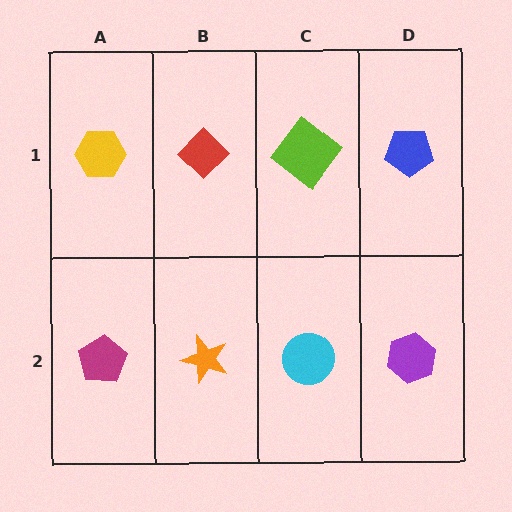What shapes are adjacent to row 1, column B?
An orange star (row 2, column B), a yellow hexagon (row 1, column A), a lime diamond (row 1, column C).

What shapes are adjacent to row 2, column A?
A yellow hexagon (row 1, column A), an orange star (row 2, column B).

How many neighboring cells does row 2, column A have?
2.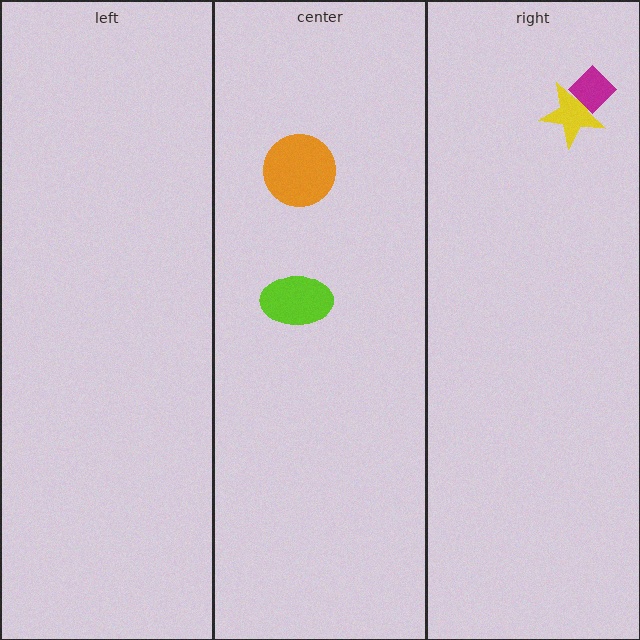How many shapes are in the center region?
2.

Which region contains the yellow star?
The right region.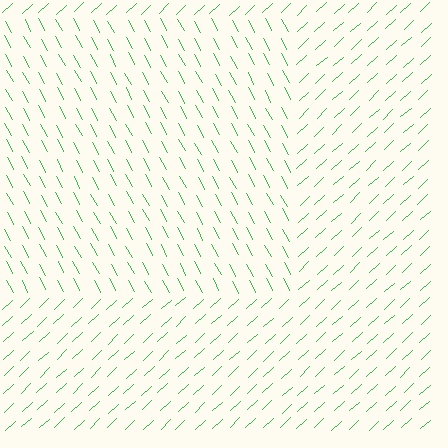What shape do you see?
I see a rectangle.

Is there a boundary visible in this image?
Yes, there is a texture boundary formed by a change in line orientation.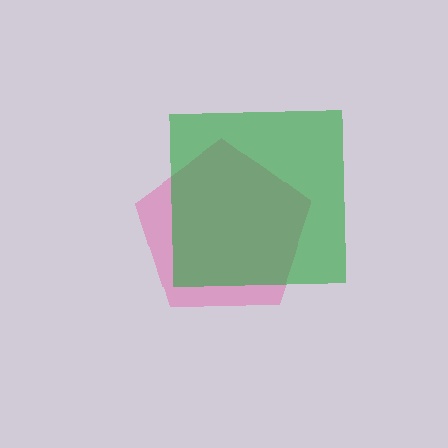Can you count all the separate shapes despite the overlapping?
Yes, there are 2 separate shapes.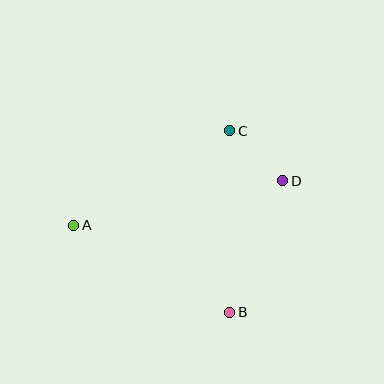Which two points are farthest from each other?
Points A and D are farthest from each other.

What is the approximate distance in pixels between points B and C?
The distance between B and C is approximately 182 pixels.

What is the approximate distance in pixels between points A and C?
The distance between A and C is approximately 183 pixels.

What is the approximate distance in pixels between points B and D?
The distance between B and D is approximately 142 pixels.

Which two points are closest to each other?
Points C and D are closest to each other.